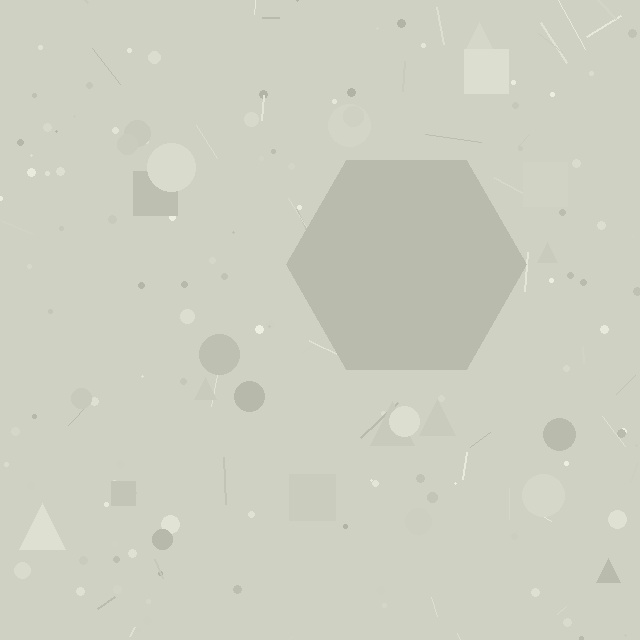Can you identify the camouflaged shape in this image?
The camouflaged shape is a hexagon.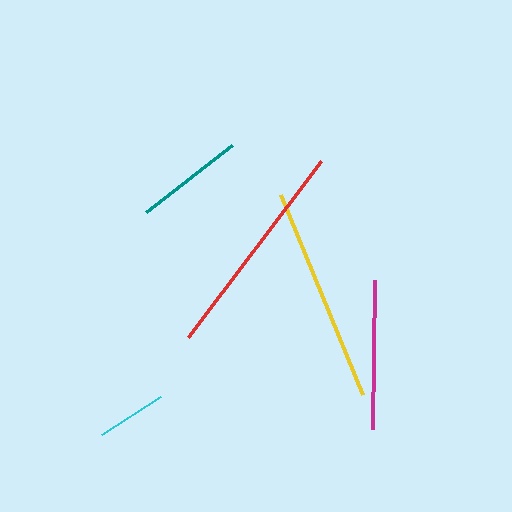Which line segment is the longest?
The red line is the longest at approximately 222 pixels.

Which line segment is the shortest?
The cyan line is the shortest at approximately 70 pixels.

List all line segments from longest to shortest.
From longest to shortest: red, yellow, magenta, teal, cyan.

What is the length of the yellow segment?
The yellow segment is approximately 217 pixels long.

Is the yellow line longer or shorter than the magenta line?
The yellow line is longer than the magenta line.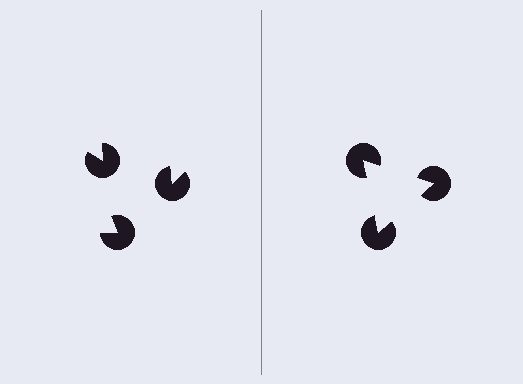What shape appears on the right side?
An illusory triangle.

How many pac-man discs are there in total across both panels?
6 — 3 on each side.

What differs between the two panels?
The pac-man discs are positioned identically on both sides; only the wedge orientations differ. On the right they align to a triangle; on the left they are misaligned.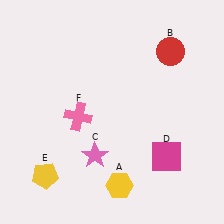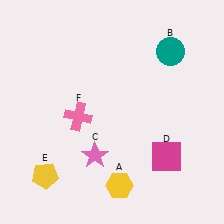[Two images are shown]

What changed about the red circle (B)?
In Image 1, B is red. In Image 2, it changed to teal.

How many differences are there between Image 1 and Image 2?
There is 1 difference between the two images.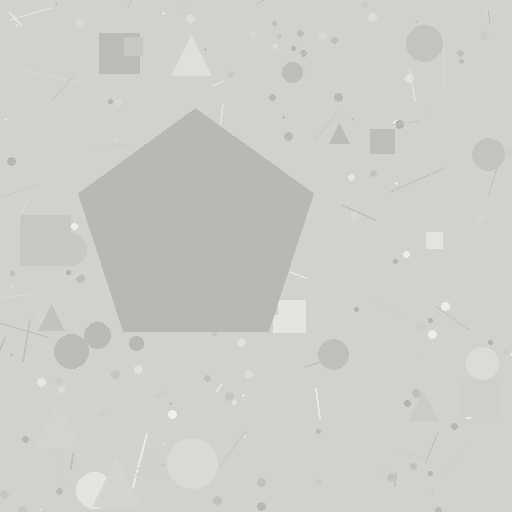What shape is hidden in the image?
A pentagon is hidden in the image.